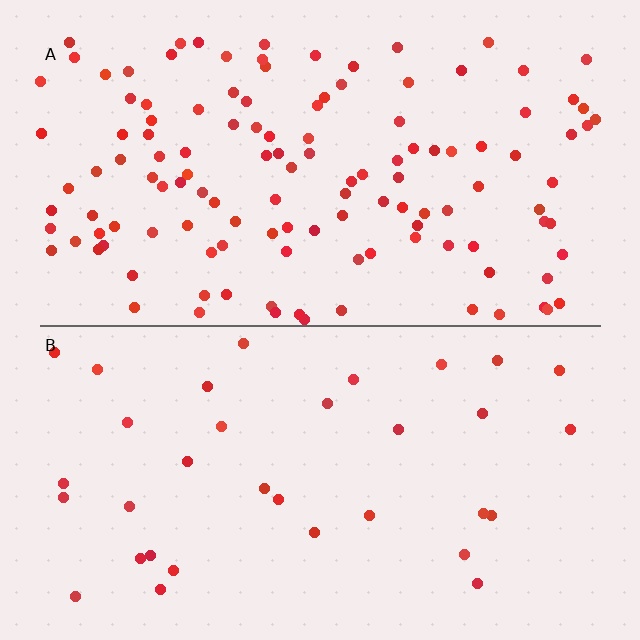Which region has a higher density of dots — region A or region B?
A (the top).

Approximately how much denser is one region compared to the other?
Approximately 3.7× — region A over region B.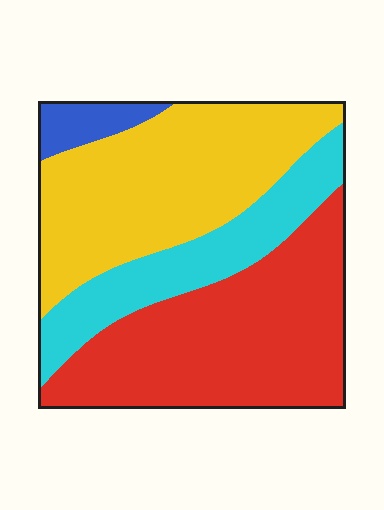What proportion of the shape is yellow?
Yellow takes up between a quarter and a half of the shape.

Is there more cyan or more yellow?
Yellow.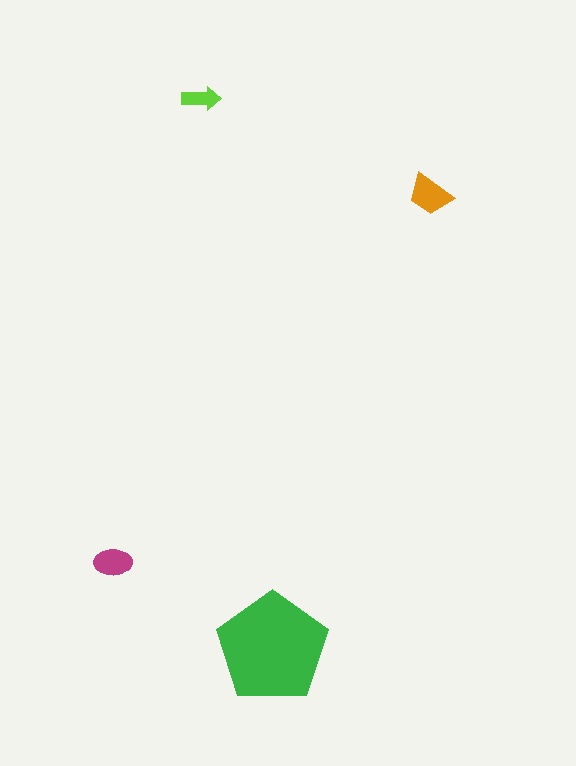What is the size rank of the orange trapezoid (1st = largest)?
2nd.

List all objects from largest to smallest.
The green pentagon, the orange trapezoid, the magenta ellipse, the lime arrow.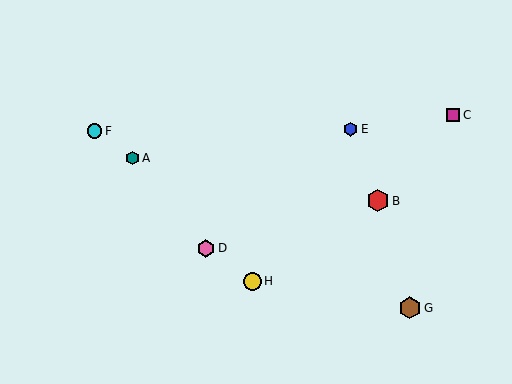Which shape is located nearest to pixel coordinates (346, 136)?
The blue hexagon (labeled E) at (351, 129) is nearest to that location.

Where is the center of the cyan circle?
The center of the cyan circle is at (94, 131).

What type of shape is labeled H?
Shape H is a yellow circle.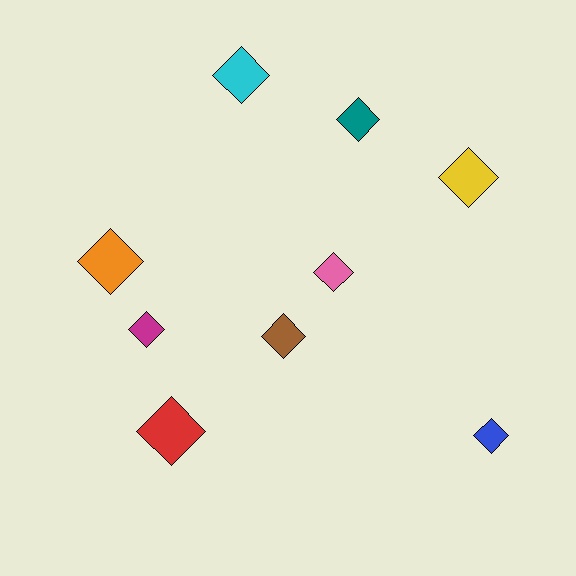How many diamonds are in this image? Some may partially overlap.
There are 9 diamonds.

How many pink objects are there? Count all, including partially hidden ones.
There is 1 pink object.